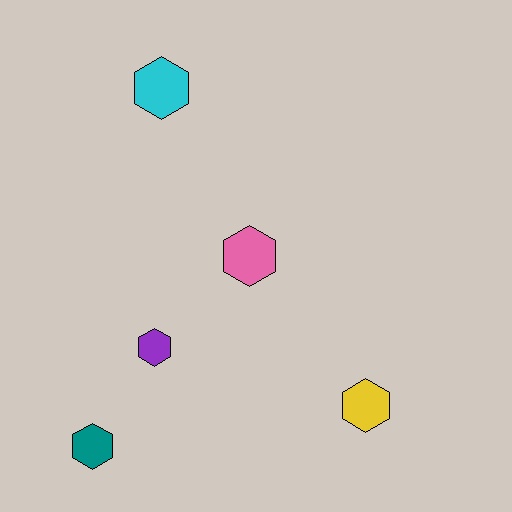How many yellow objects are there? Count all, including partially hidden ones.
There is 1 yellow object.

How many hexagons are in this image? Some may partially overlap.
There are 5 hexagons.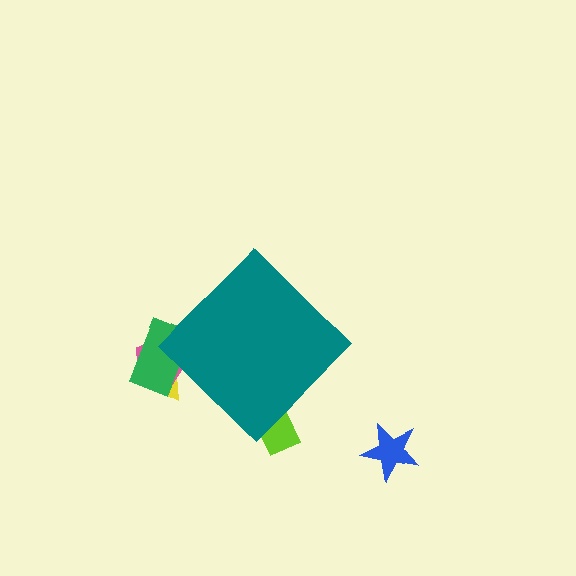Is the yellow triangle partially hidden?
Yes, the yellow triangle is partially hidden behind the teal diamond.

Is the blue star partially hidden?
No, the blue star is fully visible.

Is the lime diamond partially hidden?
Yes, the lime diamond is partially hidden behind the teal diamond.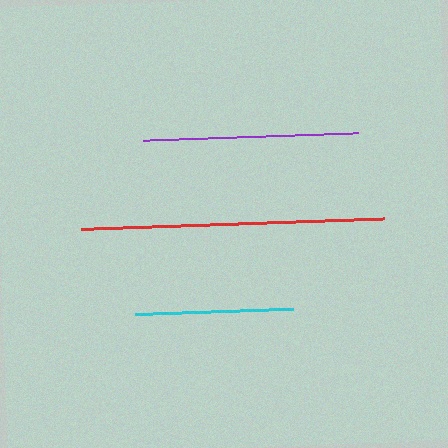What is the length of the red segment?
The red segment is approximately 303 pixels long.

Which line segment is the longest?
The red line is the longest at approximately 303 pixels.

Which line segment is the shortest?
The cyan line is the shortest at approximately 158 pixels.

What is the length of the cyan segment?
The cyan segment is approximately 158 pixels long.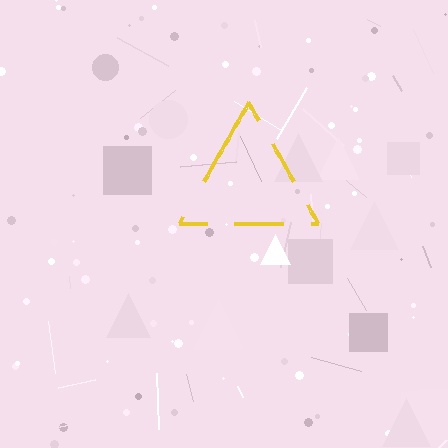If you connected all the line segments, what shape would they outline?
They would outline a triangle.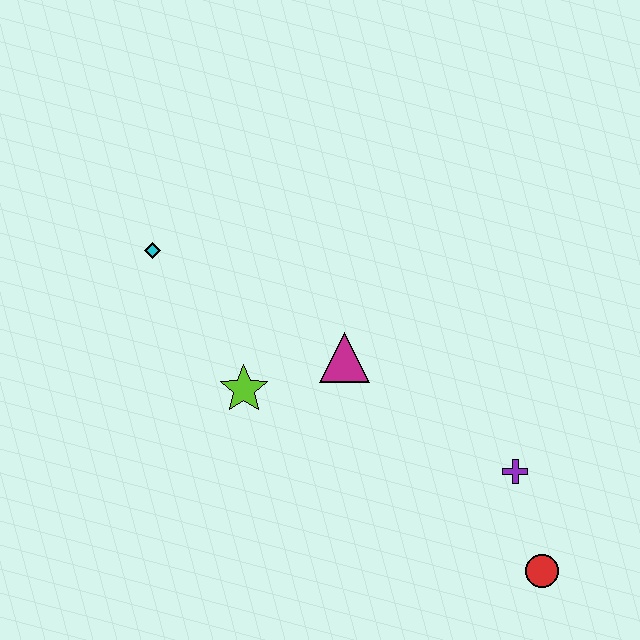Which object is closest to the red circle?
The purple cross is closest to the red circle.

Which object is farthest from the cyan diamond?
The red circle is farthest from the cyan diamond.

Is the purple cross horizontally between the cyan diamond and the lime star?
No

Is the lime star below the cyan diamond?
Yes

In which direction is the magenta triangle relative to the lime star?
The magenta triangle is to the right of the lime star.